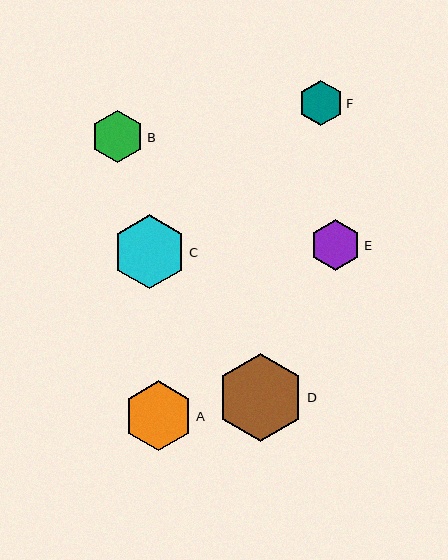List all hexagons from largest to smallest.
From largest to smallest: D, C, A, B, E, F.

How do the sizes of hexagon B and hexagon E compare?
Hexagon B and hexagon E are approximately the same size.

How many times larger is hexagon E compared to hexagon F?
Hexagon E is approximately 1.1 times the size of hexagon F.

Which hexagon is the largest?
Hexagon D is the largest with a size of approximately 88 pixels.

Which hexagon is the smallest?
Hexagon F is the smallest with a size of approximately 45 pixels.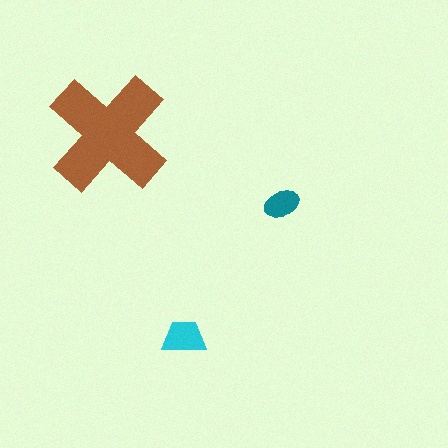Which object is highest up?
The brown cross is topmost.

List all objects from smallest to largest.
The teal ellipse, the cyan trapezoid, the brown cross.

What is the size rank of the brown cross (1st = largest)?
1st.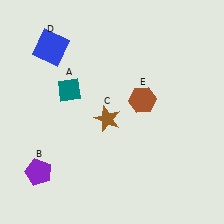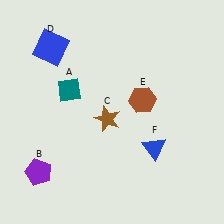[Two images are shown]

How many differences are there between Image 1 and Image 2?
There is 1 difference between the two images.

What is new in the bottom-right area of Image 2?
A blue triangle (F) was added in the bottom-right area of Image 2.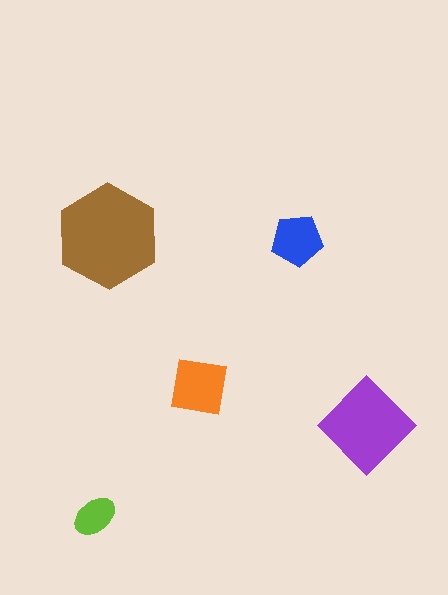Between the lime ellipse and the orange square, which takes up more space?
The orange square.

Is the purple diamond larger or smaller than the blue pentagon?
Larger.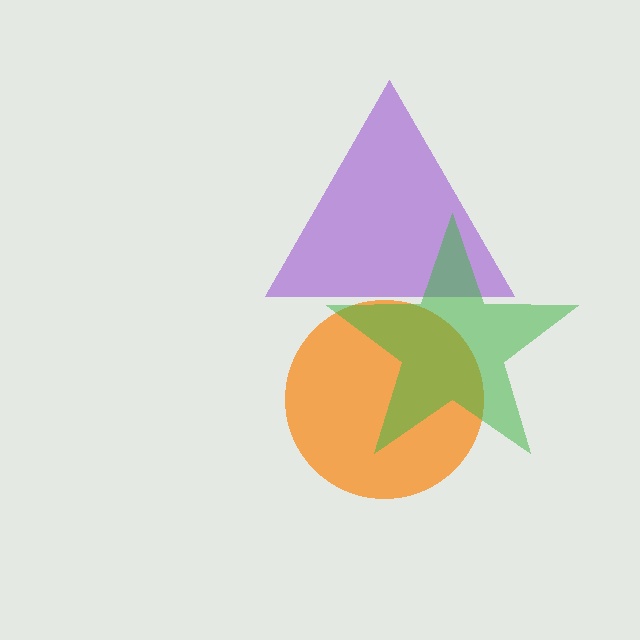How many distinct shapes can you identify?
There are 3 distinct shapes: a purple triangle, an orange circle, a green star.